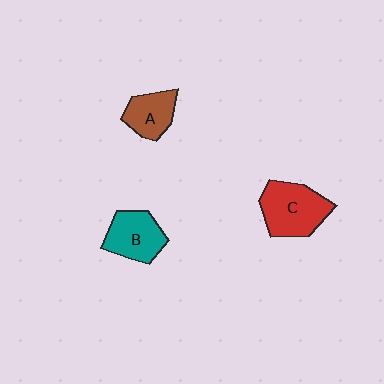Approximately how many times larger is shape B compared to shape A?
Approximately 1.3 times.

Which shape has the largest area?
Shape C (red).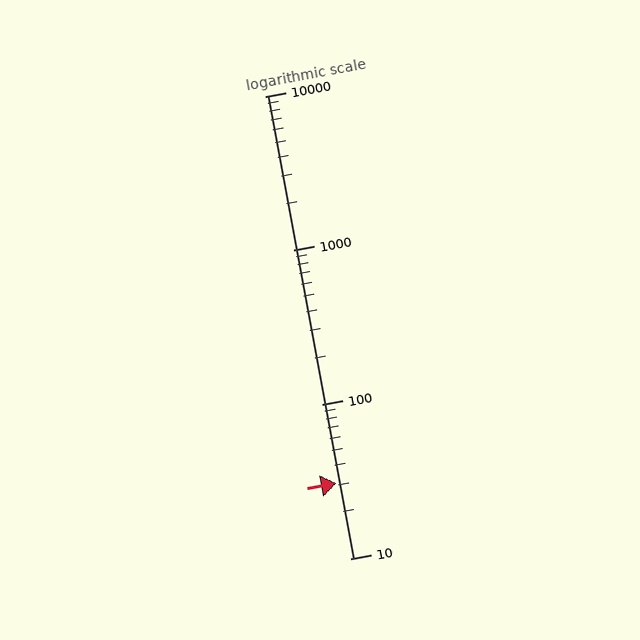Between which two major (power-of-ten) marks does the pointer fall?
The pointer is between 10 and 100.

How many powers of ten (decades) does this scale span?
The scale spans 3 decades, from 10 to 10000.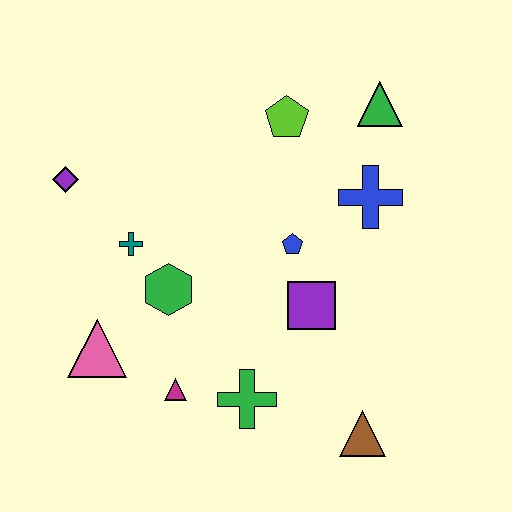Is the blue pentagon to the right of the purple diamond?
Yes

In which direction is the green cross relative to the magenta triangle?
The green cross is to the right of the magenta triangle.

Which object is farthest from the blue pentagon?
The purple diamond is farthest from the blue pentagon.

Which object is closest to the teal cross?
The green hexagon is closest to the teal cross.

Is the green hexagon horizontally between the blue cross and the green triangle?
No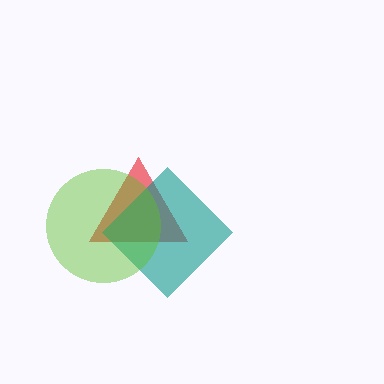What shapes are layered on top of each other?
The layered shapes are: a red triangle, a teal diamond, a lime circle.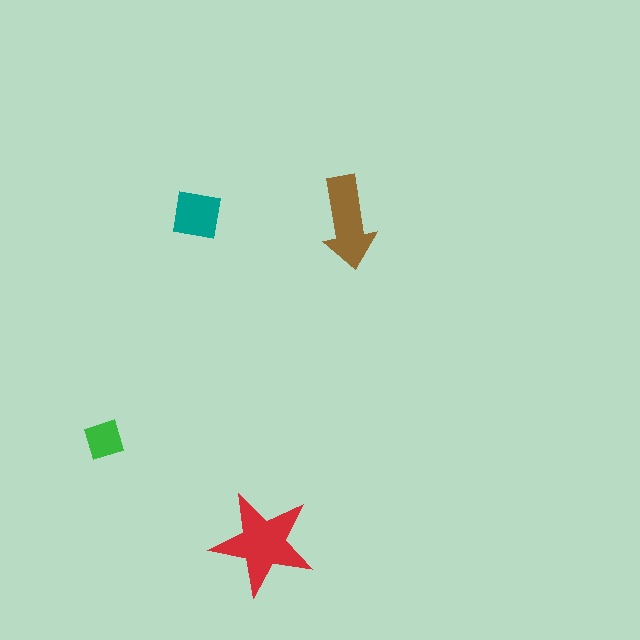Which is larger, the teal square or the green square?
The teal square.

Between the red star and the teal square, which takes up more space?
The red star.